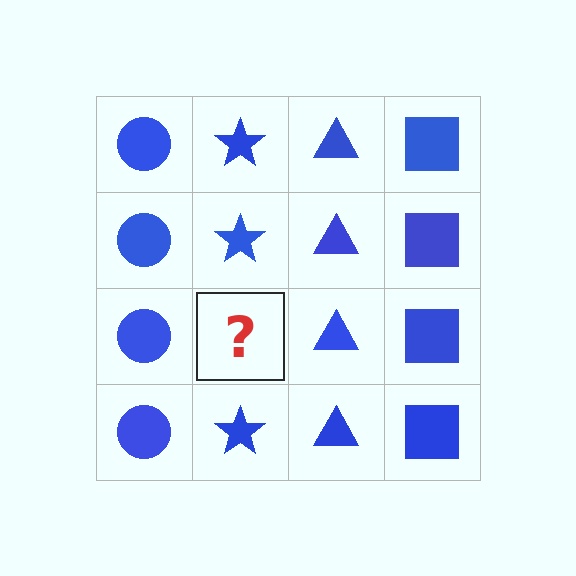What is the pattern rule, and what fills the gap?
The rule is that each column has a consistent shape. The gap should be filled with a blue star.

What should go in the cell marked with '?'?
The missing cell should contain a blue star.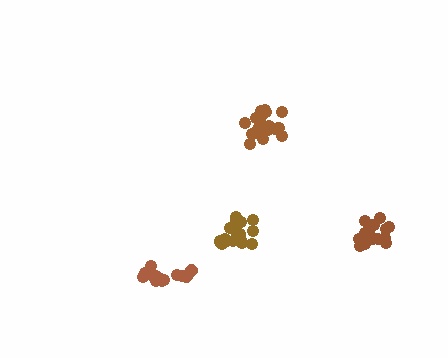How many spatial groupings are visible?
There are 4 spatial groupings.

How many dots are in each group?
Group 1: 20 dots, Group 2: 16 dots, Group 3: 14 dots, Group 4: 17 dots (67 total).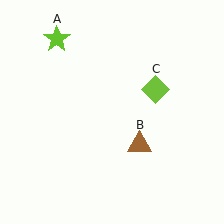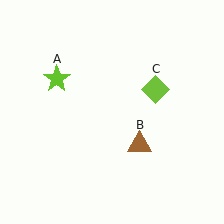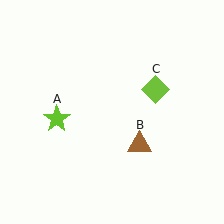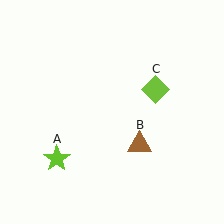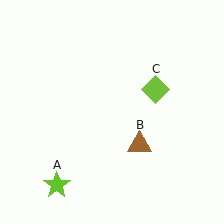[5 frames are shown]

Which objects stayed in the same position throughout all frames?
Brown triangle (object B) and lime diamond (object C) remained stationary.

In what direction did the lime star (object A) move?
The lime star (object A) moved down.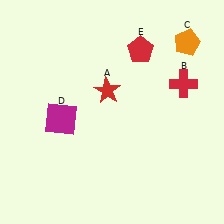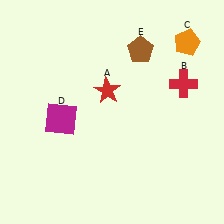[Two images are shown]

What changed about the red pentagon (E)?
In Image 1, E is red. In Image 2, it changed to brown.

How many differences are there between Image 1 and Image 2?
There is 1 difference between the two images.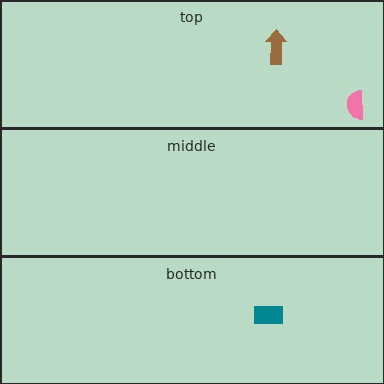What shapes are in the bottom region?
The teal rectangle.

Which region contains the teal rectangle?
The bottom region.